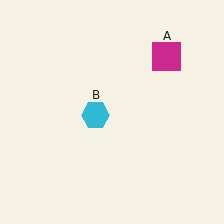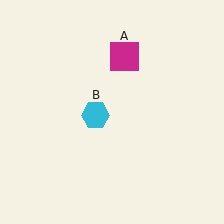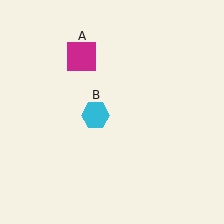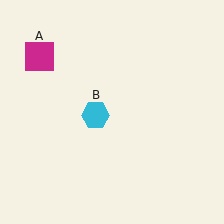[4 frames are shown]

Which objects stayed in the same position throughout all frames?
Cyan hexagon (object B) remained stationary.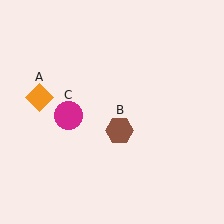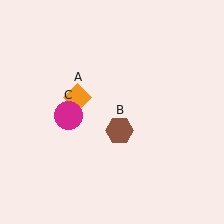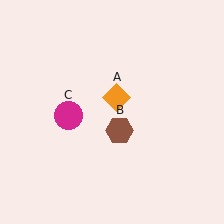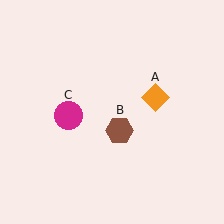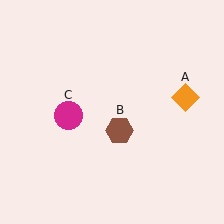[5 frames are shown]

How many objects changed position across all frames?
1 object changed position: orange diamond (object A).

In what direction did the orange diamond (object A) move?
The orange diamond (object A) moved right.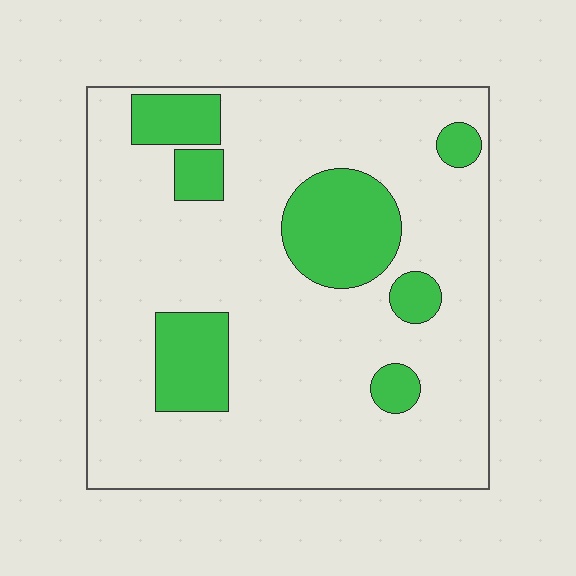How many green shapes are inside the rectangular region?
7.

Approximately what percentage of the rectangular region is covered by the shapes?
Approximately 20%.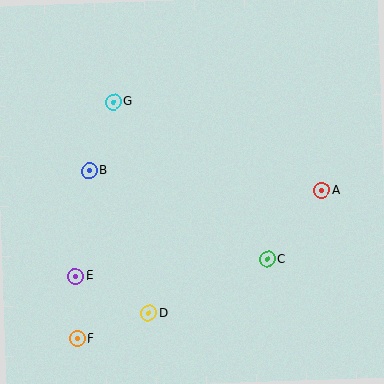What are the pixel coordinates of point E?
Point E is at (75, 276).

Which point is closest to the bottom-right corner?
Point C is closest to the bottom-right corner.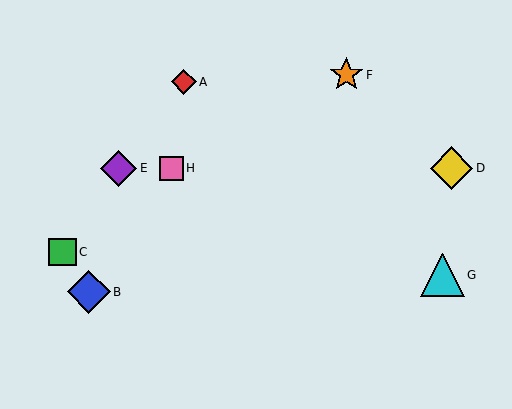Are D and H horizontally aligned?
Yes, both are at y≈168.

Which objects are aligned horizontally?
Objects D, E, H are aligned horizontally.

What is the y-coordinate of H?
Object H is at y≈168.